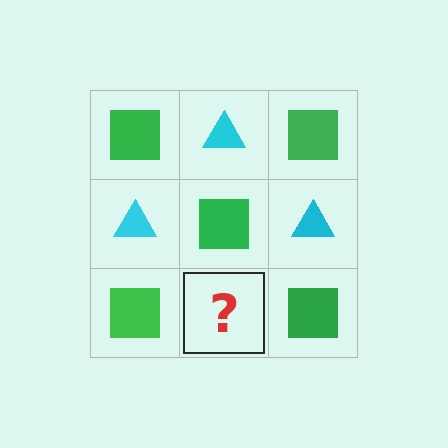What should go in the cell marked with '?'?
The missing cell should contain a cyan triangle.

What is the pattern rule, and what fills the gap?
The rule is that it alternates green square and cyan triangle in a checkerboard pattern. The gap should be filled with a cyan triangle.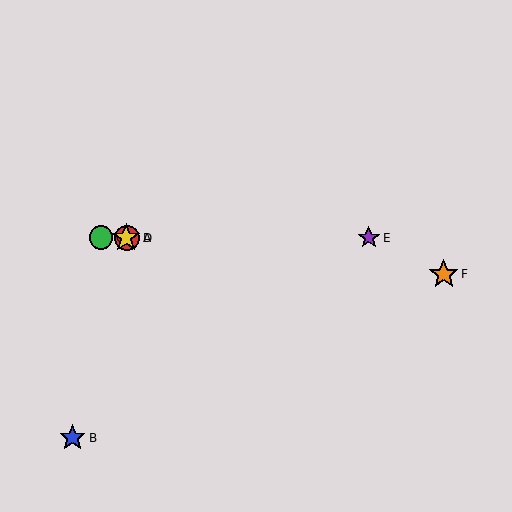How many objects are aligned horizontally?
4 objects (A, C, D, E) are aligned horizontally.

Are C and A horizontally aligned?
Yes, both are at y≈238.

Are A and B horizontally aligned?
No, A is at y≈238 and B is at y≈438.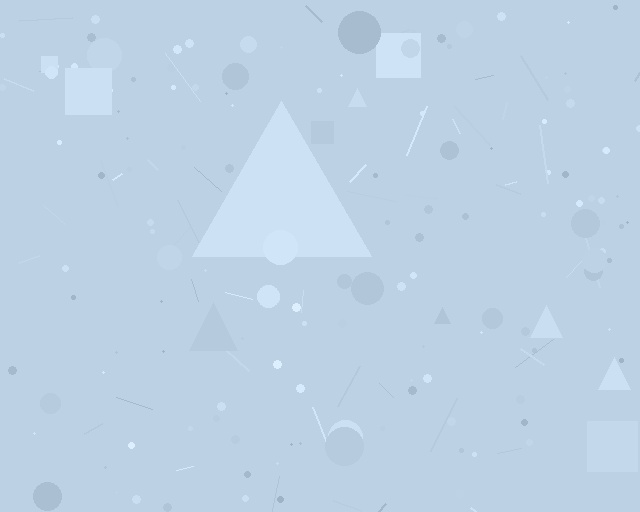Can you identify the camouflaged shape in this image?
The camouflaged shape is a triangle.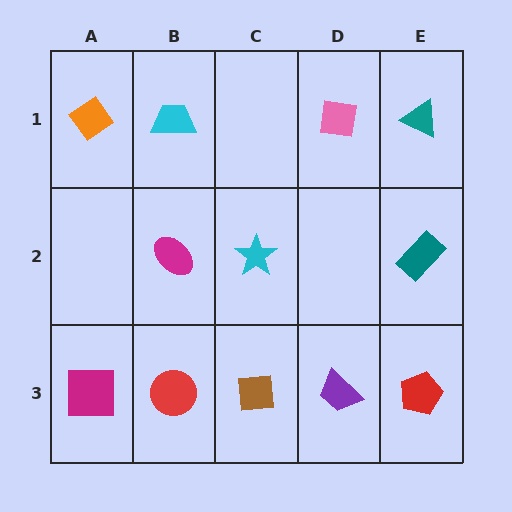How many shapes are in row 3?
5 shapes.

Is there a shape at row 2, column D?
No, that cell is empty.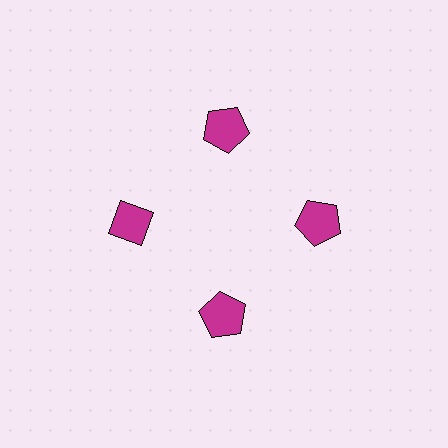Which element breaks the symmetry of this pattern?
The magenta diamond at roughly the 9 o'clock position breaks the symmetry. All other shapes are magenta pentagons.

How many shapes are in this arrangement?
There are 4 shapes arranged in a ring pattern.